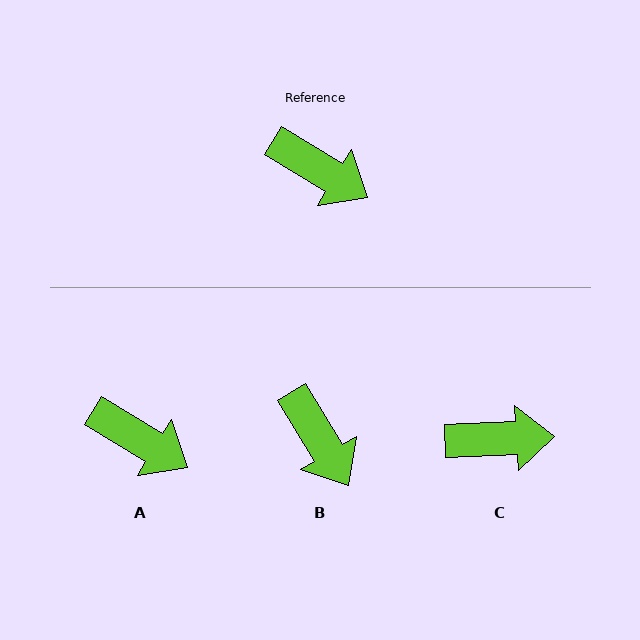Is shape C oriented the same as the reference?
No, it is off by about 34 degrees.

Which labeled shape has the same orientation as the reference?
A.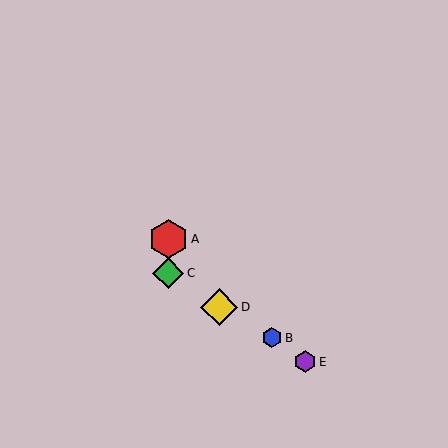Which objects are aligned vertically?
Objects A, C are aligned vertically.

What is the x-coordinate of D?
Object D is at x≈219.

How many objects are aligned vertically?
2 objects (A, C) are aligned vertically.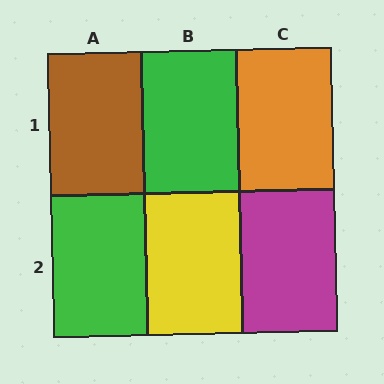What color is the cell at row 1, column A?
Brown.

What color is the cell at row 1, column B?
Green.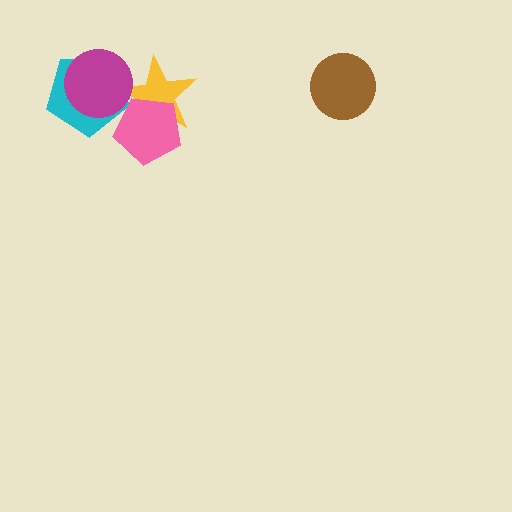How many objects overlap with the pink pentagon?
2 objects overlap with the pink pentagon.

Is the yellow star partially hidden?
Yes, it is partially covered by another shape.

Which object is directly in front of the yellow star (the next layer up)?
The cyan pentagon is directly in front of the yellow star.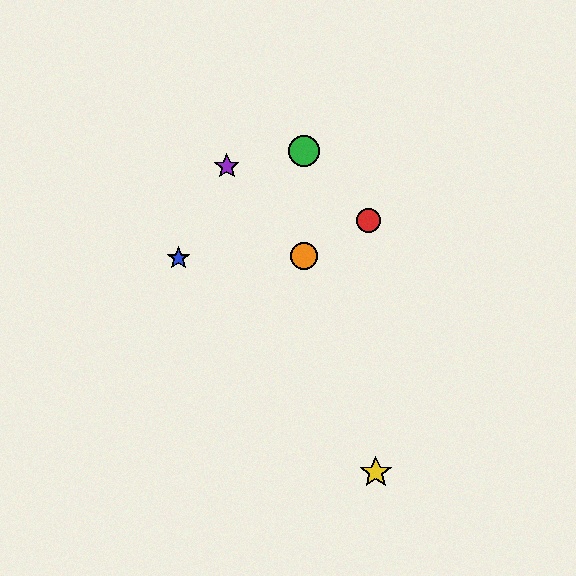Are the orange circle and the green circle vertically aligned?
Yes, both are at x≈304.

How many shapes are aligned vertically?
2 shapes (the green circle, the orange circle) are aligned vertically.